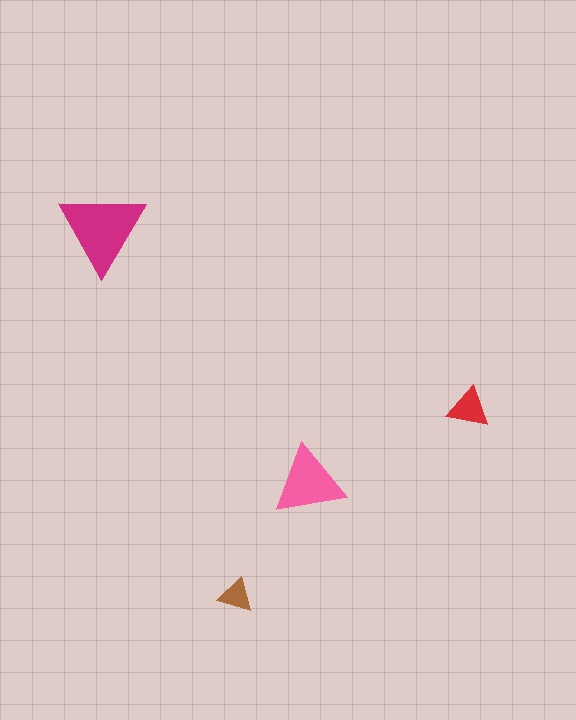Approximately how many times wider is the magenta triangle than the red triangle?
About 2 times wider.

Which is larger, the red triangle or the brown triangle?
The red one.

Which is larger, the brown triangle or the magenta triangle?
The magenta one.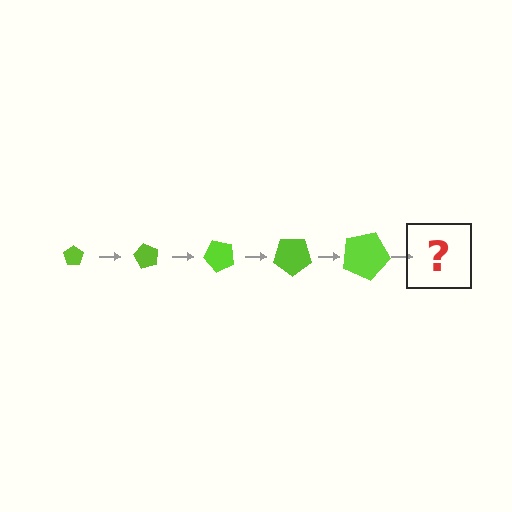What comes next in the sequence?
The next element should be a pentagon, larger than the previous one and rotated 300 degrees from the start.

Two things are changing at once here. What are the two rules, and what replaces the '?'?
The two rules are that the pentagon grows larger each step and it rotates 60 degrees each step. The '?' should be a pentagon, larger than the previous one and rotated 300 degrees from the start.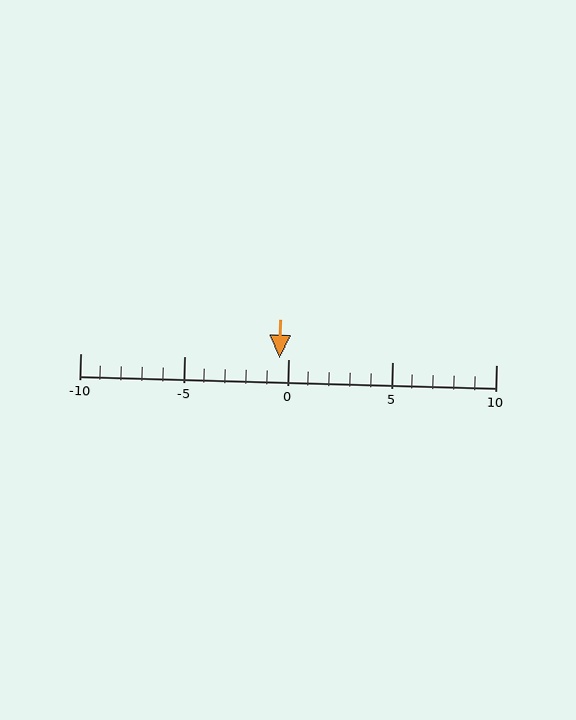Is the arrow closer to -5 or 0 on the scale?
The arrow is closer to 0.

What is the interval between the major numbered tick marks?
The major tick marks are spaced 5 units apart.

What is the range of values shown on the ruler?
The ruler shows values from -10 to 10.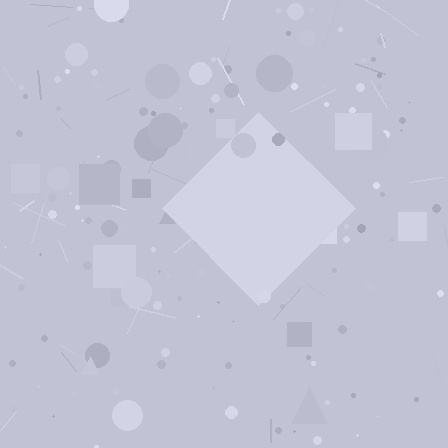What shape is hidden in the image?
A diamond is hidden in the image.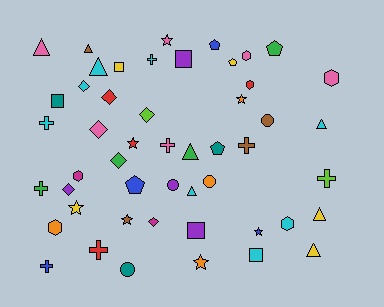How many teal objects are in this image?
There are 3 teal objects.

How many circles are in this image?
There are 4 circles.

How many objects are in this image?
There are 50 objects.